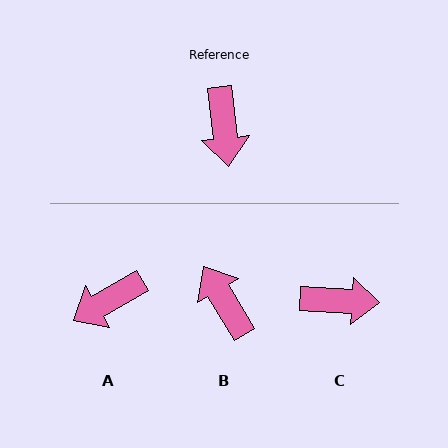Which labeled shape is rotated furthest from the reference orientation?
B, about 155 degrees away.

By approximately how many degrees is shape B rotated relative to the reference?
Approximately 155 degrees clockwise.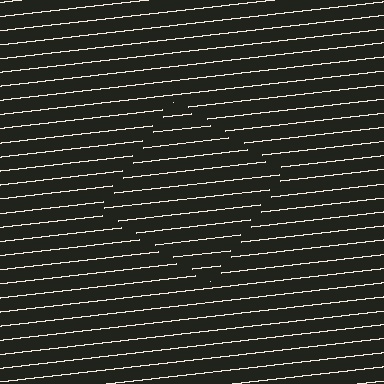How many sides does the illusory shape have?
4 sides — the line-ends trace a square.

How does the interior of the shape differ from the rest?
The interior of the shape contains the same grating, shifted by half a period — the contour is defined by the phase discontinuity where line-ends from the inner and outer gratings abut.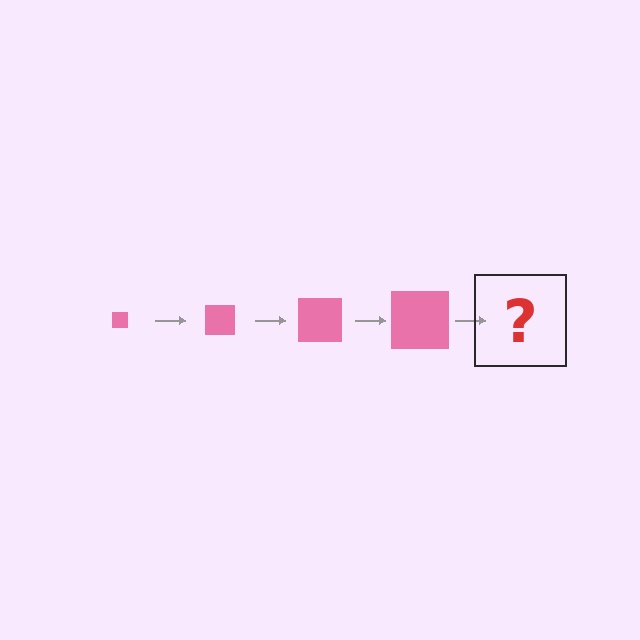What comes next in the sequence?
The next element should be a pink square, larger than the previous one.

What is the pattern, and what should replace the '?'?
The pattern is that the square gets progressively larger each step. The '?' should be a pink square, larger than the previous one.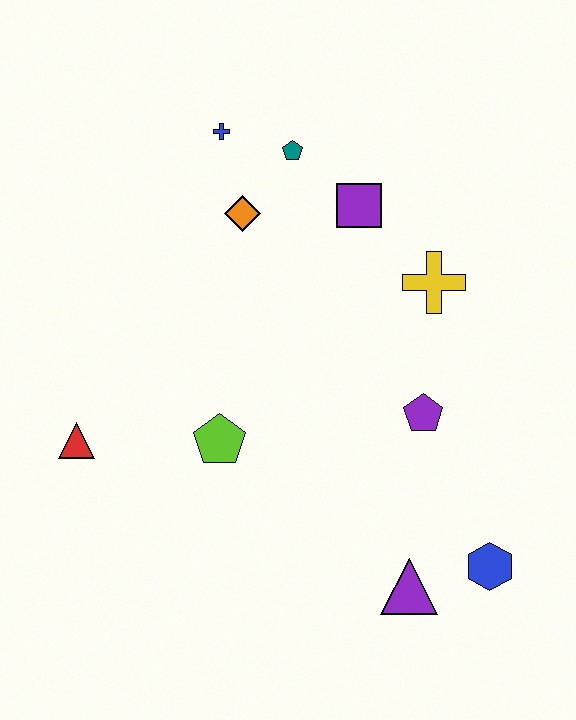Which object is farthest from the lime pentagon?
The blue cross is farthest from the lime pentagon.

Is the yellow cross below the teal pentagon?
Yes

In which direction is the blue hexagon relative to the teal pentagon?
The blue hexagon is below the teal pentagon.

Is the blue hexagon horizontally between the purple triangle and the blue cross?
No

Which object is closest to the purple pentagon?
The yellow cross is closest to the purple pentagon.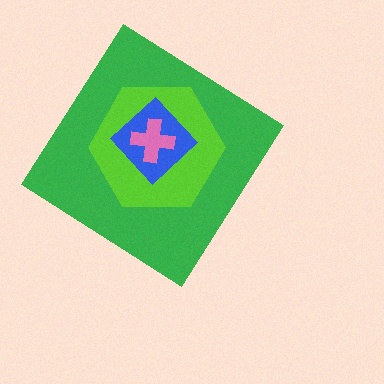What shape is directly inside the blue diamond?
The pink cross.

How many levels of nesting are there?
4.